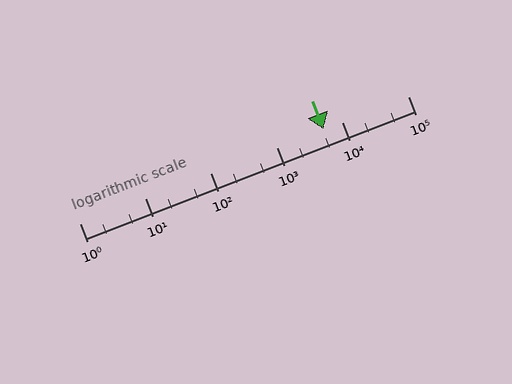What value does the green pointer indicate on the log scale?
The pointer indicates approximately 5100.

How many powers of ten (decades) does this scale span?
The scale spans 5 decades, from 1 to 100000.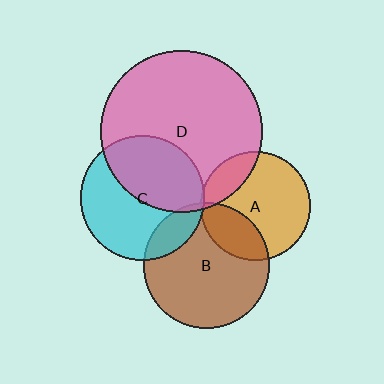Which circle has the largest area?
Circle D (pink).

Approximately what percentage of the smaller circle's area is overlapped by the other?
Approximately 5%.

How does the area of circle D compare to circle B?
Approximately 1.7 times.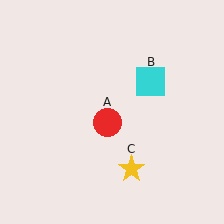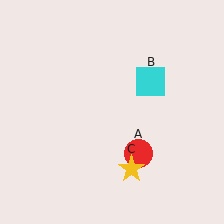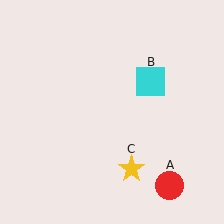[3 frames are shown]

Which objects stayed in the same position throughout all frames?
Cyan square (object B) and yellow star (object C) remained stationary.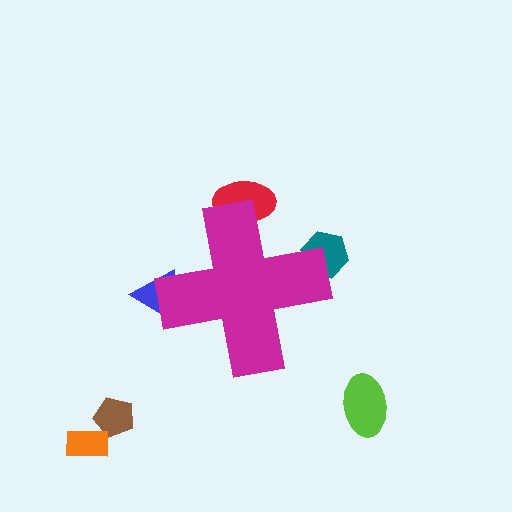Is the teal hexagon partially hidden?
Yes, the teal hexagon is partially hidden behind the magenta cross.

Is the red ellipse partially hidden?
Yes, the red ellipse is partially hidden behind the magenta cross.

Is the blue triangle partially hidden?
Yes, the blue triangle is partially hidden behind the magenta cross.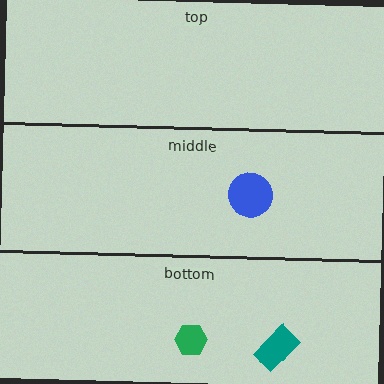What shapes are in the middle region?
The blue circle.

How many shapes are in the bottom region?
2.